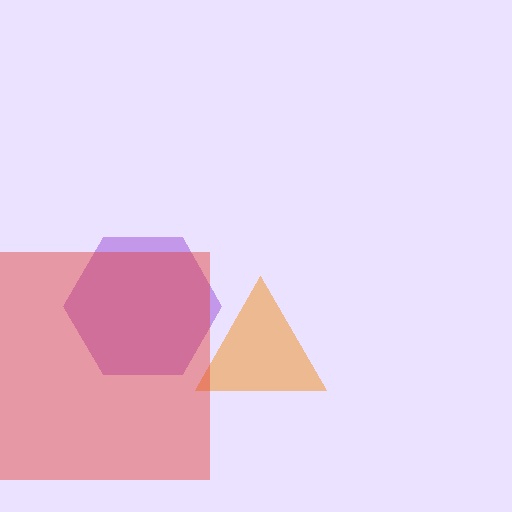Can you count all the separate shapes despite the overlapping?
Yes, there are 3 separate shapes.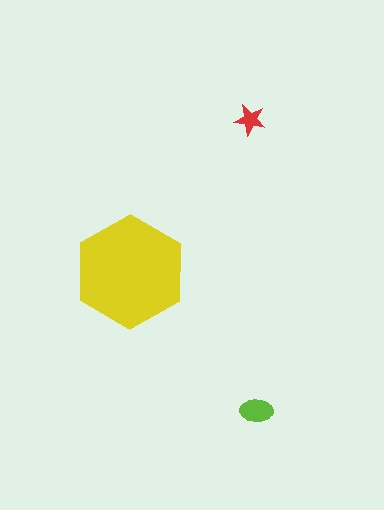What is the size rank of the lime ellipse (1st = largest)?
2nd.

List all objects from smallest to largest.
The red star, the lime ellipse, the yellow hexagon.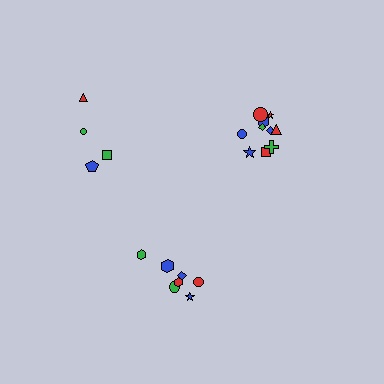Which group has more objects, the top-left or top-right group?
The top-right group.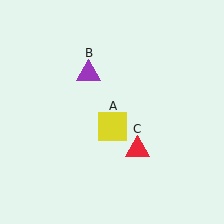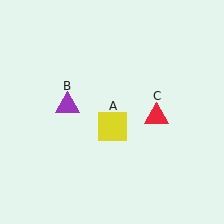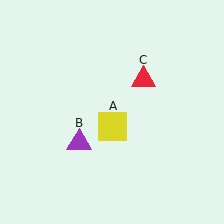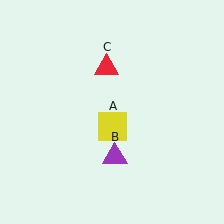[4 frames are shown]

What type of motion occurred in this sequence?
The purple triangle (object B), red triangle (object C) rotated counterclockwise around the center of the scene.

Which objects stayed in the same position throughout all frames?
Yellow square (object A) remained stationary.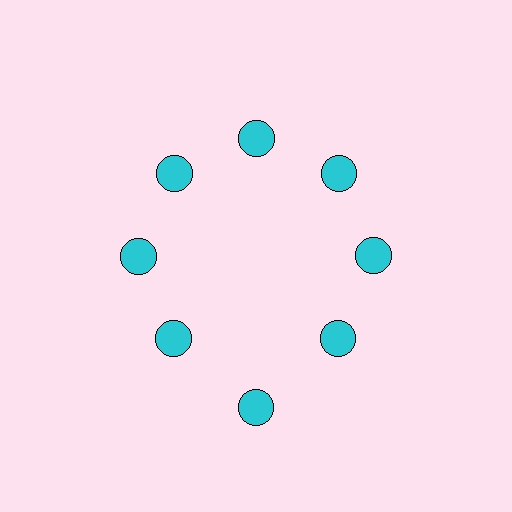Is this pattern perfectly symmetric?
No. The 8 cyan circles are arranged in a ring, but one element near the 6 o'clock position is pushed outward from the center, breaking the 8-fold rotational symmetry.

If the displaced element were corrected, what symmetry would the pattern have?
It would have 8-fold rotational symmetry — the pattern would map onto itself every 45 degrees.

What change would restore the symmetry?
The symmetry would be restored by moving it inward, back onto the ring so that all 8 circles sit at equal angles and equal distance from the center.